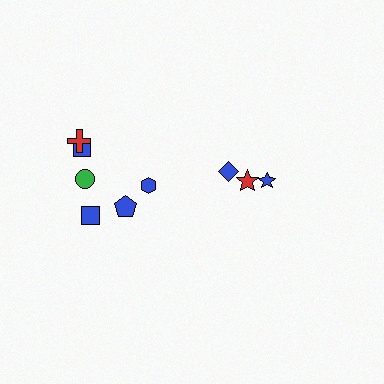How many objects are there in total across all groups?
There are 9 objects.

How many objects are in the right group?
There are 3 objects.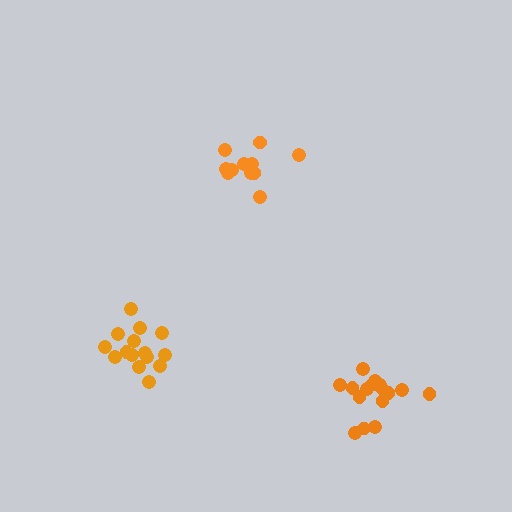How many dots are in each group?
Group 1: 11 dots, Group 2: 16 dots, Group 3: 15 dots (42 total).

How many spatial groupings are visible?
There are 3 spatial groupings.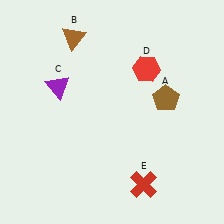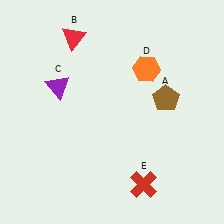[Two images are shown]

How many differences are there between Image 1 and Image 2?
There are 2 differences between the two images.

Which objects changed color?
B changed from brown to red. D changed from red to orange.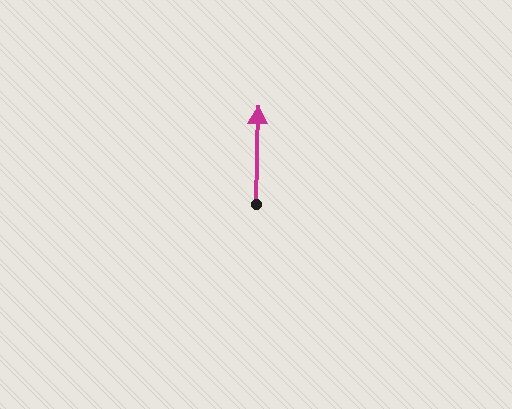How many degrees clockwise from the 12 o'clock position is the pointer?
Approximately 1 degrees.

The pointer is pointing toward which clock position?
Roughly 12 o'clock.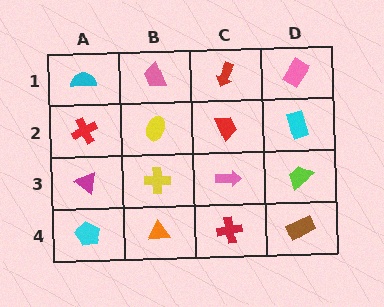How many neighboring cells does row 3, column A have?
3.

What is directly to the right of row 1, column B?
A red arrow.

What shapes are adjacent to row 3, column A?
A red cross (row 2, column A), a cyan pentagon (row 4, column A), a yellow cross (row 3, column B).